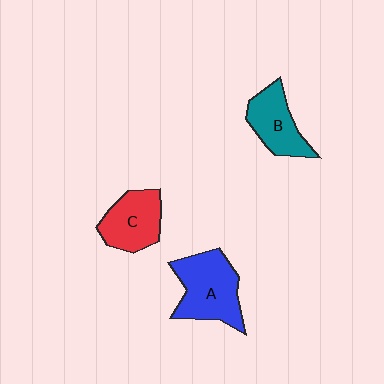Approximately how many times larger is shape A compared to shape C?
Approximately 1.3 times.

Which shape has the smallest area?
Shape B (teal).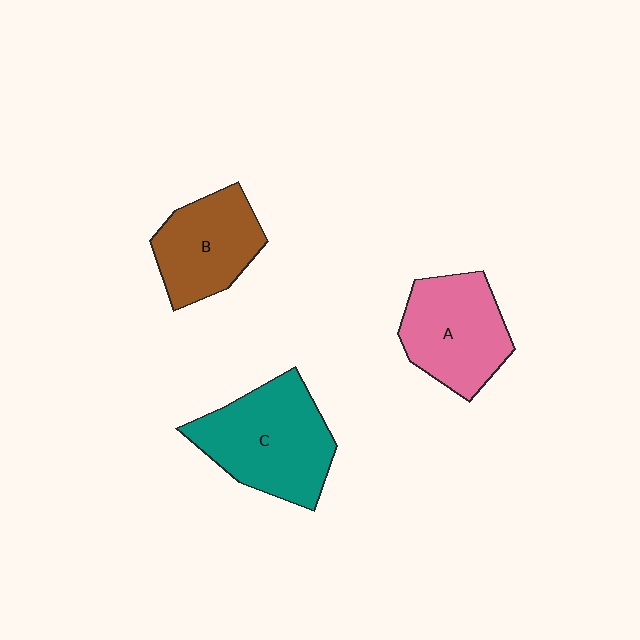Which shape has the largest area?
Shape C (teal).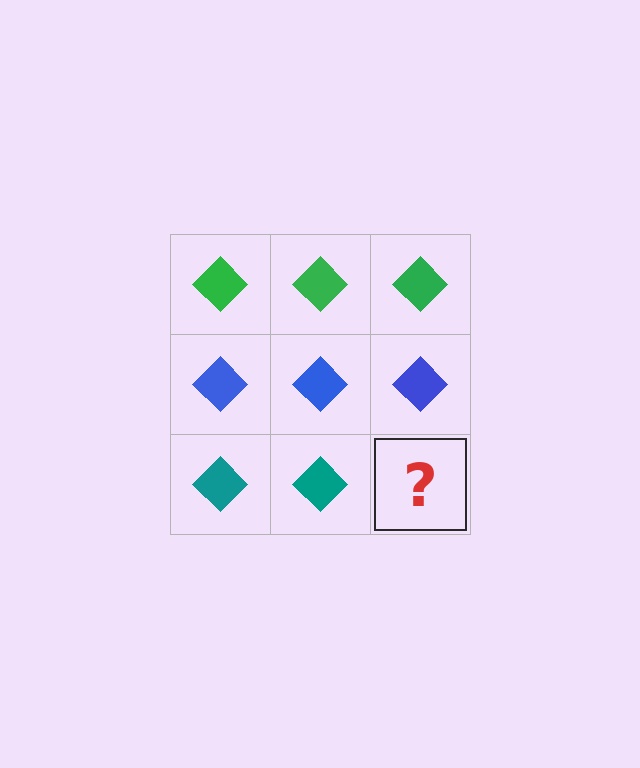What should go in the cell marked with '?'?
The missing cell should contain a teal diamond.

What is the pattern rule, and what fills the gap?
The rule is that each row has a consistent color. The gap should be filled with a teal diamond.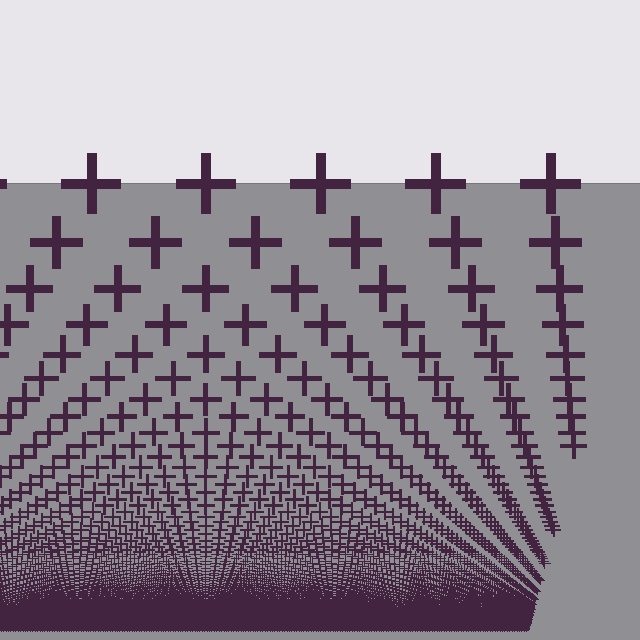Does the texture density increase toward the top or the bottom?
Density increases toward the bottom.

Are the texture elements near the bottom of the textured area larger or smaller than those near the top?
Smaller. The gradient is inverted — elements near the bottom are smaller and denser.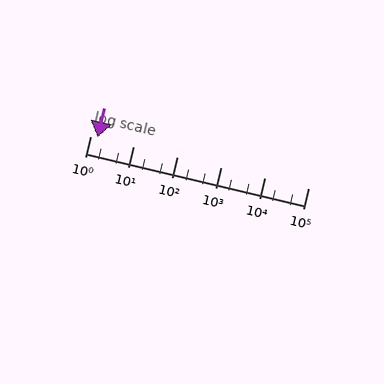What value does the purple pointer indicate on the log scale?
The pointer indicates approximately 1.5.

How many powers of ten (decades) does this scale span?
The scale spans 5 decades, from 1 to 100000.